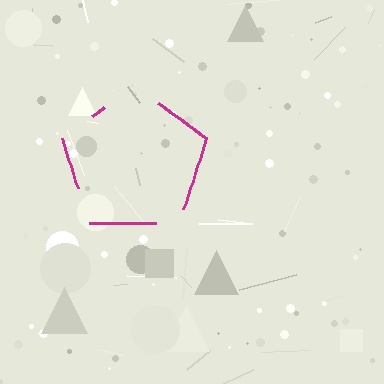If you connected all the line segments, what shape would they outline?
They would outline a pentagon.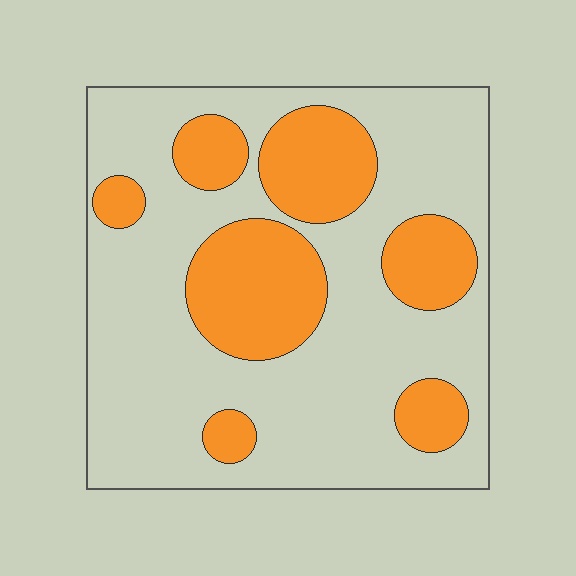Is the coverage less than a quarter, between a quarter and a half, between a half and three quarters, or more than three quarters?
Between a quarter and a half.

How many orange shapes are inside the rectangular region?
7.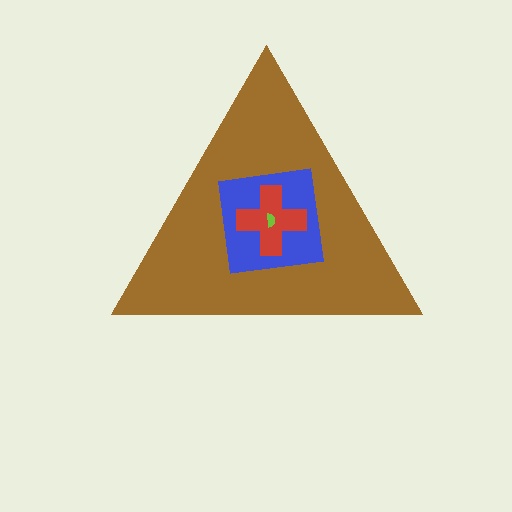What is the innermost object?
The lime semicircle.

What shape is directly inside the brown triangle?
The blue square.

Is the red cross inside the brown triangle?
Yes.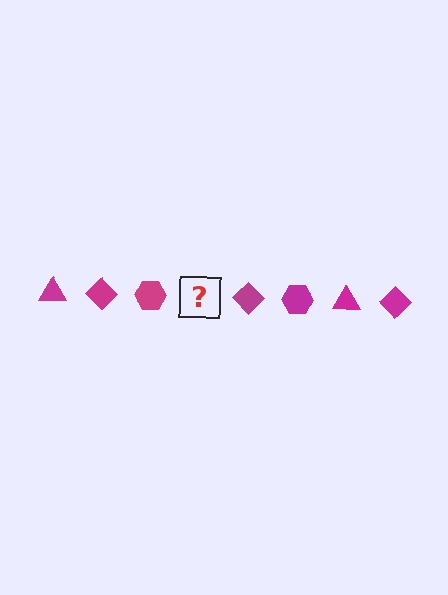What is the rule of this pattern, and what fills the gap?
The rule is that the pattern cycles through triangle, diamond, hexagon shapes in magenta. The gap should be filled with a magenta triangle.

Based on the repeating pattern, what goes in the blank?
The blank should be a magenta triangle.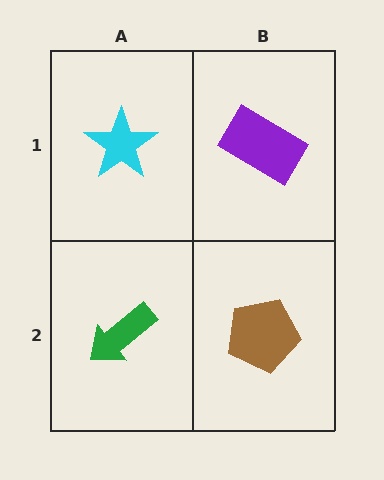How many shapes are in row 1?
2 shapes.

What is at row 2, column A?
A green arrow.